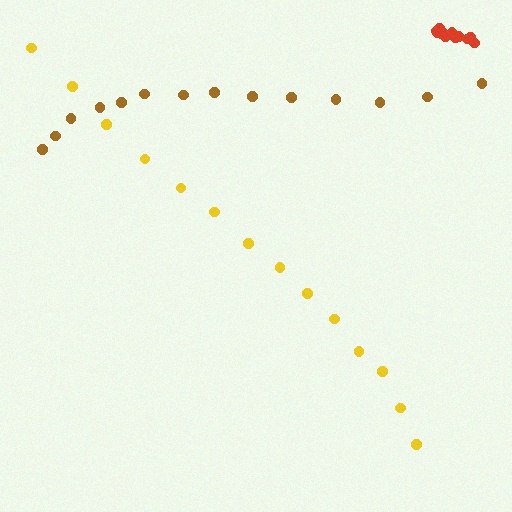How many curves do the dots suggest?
There are 3 distinct paths.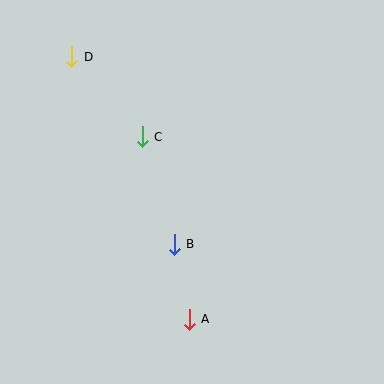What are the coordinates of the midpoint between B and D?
The midpoint between B and D is at (123, 151).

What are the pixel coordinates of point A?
Point A is at (189, 319).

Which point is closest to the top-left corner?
Point D is closest to the top-left corner.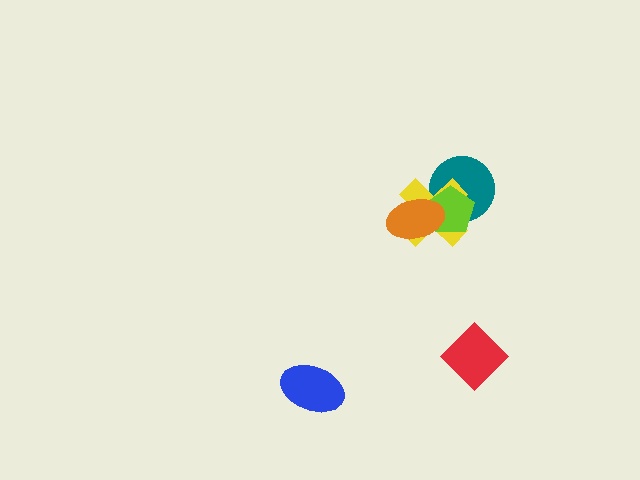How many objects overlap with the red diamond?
0 objects overlap with the red diamond.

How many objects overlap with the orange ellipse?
3 objects overlap with the orange ellipse.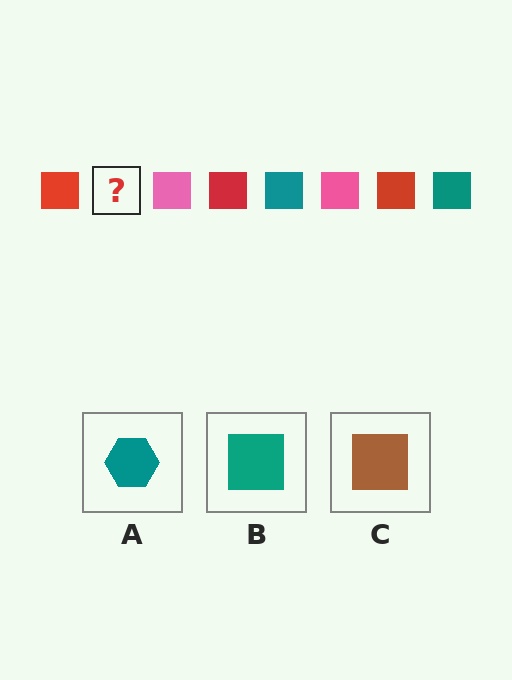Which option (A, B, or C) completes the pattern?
B.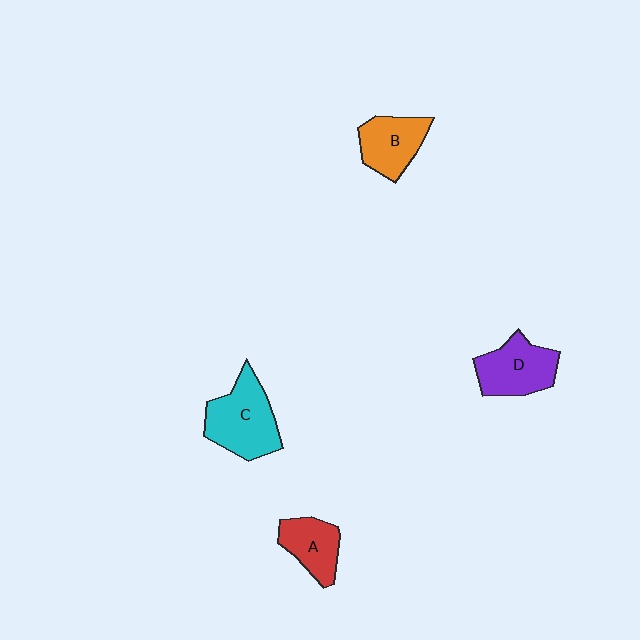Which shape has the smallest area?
Shape A (red).